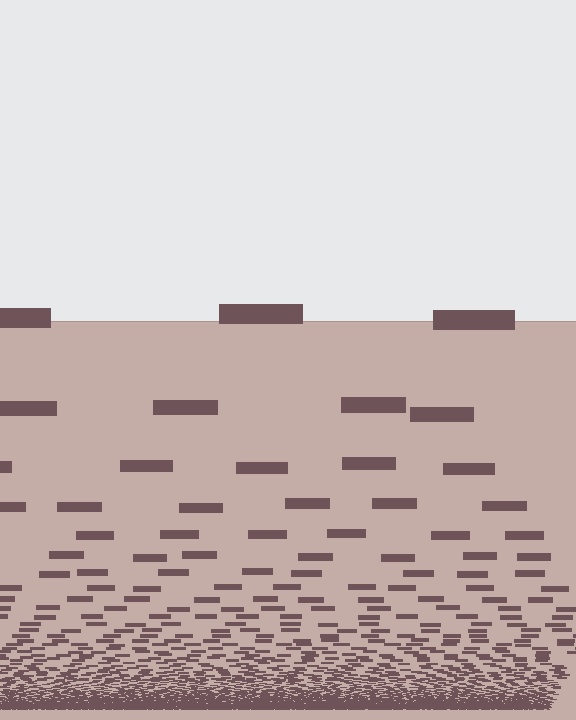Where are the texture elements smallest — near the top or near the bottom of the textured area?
Near the bottom.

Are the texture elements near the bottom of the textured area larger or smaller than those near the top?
Smaller. The gradient is inverted — elements near the bottom are smaller and denser.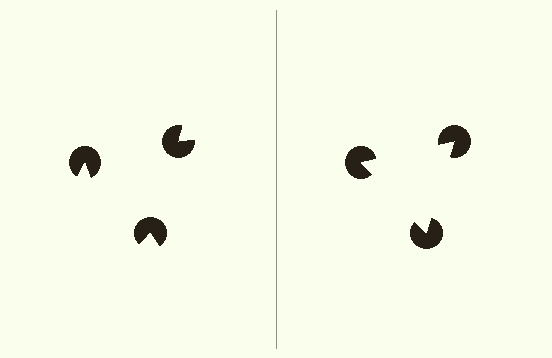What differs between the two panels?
The pac-man discs are positioned identically on both sides; only the wedge orientations differ. On the right they align to a triangle; on the left they are misaligned.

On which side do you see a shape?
An illusory triangle appears on the right side. On the left side the wedge cuts are rotated, so no coherent shape forms.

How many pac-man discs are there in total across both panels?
6 — 3 on each side.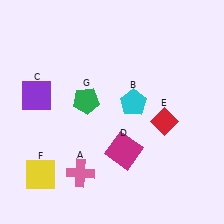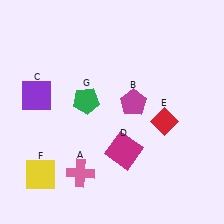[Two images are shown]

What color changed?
The pentagon (B) changed from cyan in Image 1 to magenta in Image 2.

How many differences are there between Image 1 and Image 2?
There is 1 difference between the two images.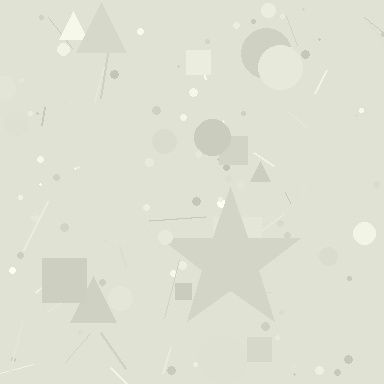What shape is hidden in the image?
A star is hidden in the image.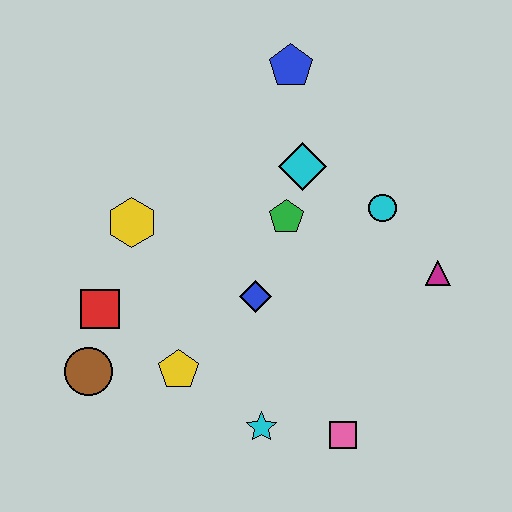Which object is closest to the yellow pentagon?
The brown circle is closest to the yellow pentagon.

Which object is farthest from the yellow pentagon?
The blue pentagon is farthest from the yellow pentagon.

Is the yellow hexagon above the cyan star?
Yes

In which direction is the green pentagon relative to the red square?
The green pentagon is to the right of the red square.